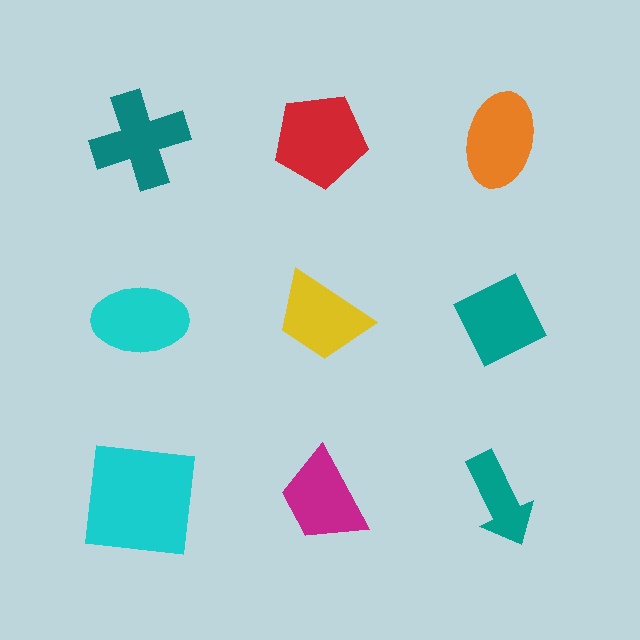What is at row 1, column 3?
An orange ellipse.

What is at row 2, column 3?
A teal diamond.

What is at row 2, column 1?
A cyan ellipse.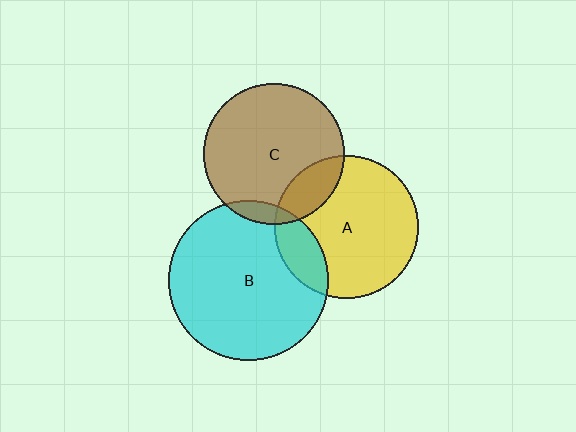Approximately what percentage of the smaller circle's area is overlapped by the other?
Approximately 15%.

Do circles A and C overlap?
Yes.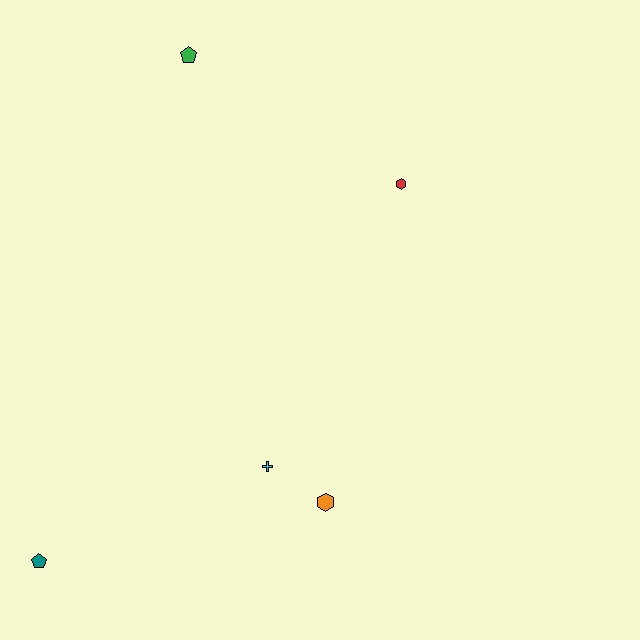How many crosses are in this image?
There is 1 cross.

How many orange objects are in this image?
There is 1 orange object.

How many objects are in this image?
There are 5 objects.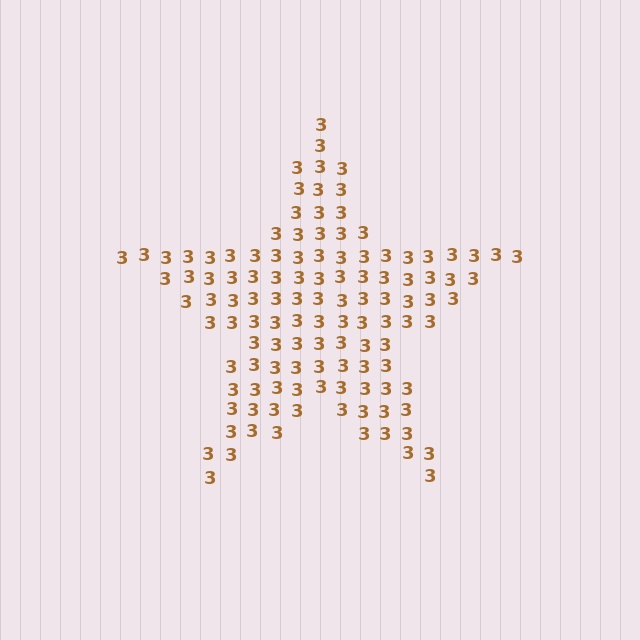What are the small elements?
The small elements are digit 3's.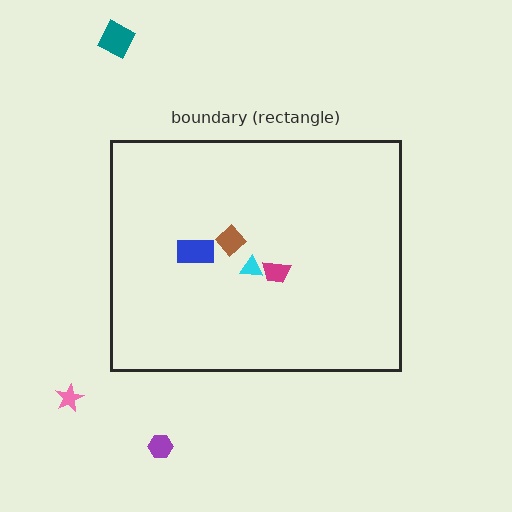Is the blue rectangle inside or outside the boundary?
Inside.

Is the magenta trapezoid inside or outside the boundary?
Inside.